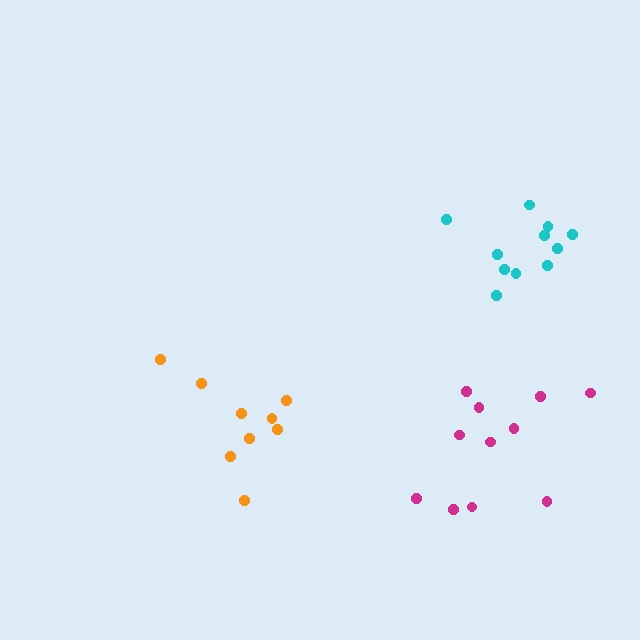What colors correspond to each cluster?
The clusters are colored: orange, cyan, magenta.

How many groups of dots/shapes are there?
There are 3 groups.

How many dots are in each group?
Group 1: 9 dots, Group 2: 11 dots, Group 3: 11 dots (31 total).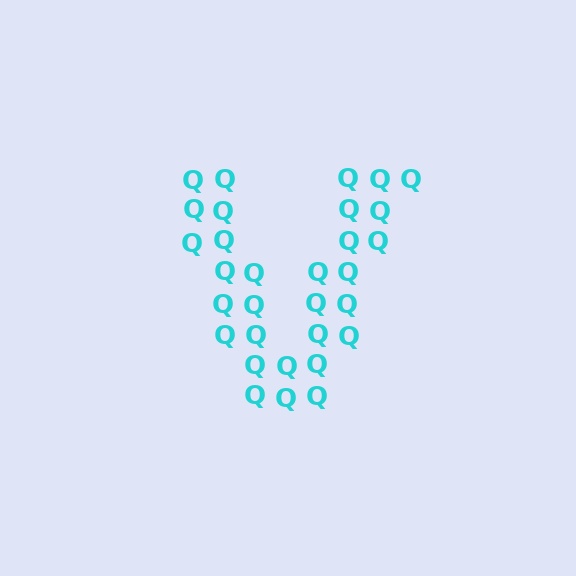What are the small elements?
The small elements are letter Q's.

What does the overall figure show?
The overall figure shows the letter V.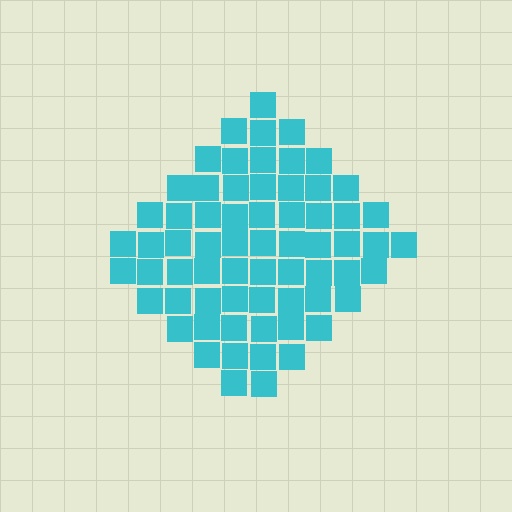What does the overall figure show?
The overall figure shows a diamond.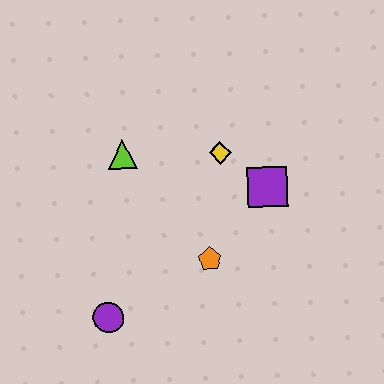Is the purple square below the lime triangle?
Yes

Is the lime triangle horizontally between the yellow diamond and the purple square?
No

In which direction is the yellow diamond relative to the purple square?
The yellow diamond is to the left of the purple square.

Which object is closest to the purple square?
The yellow diamond is closest to the purple square.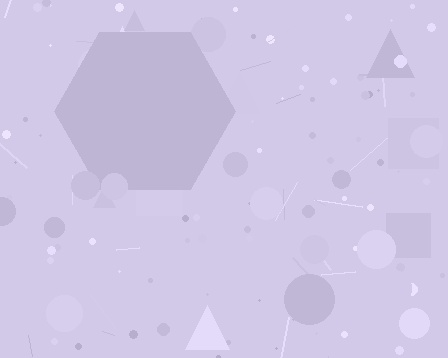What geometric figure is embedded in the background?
A hexagon is embedded in the background.